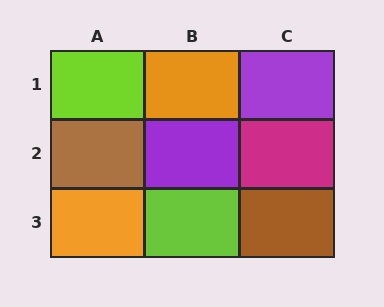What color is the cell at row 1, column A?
Lime.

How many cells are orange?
2 cells are orange.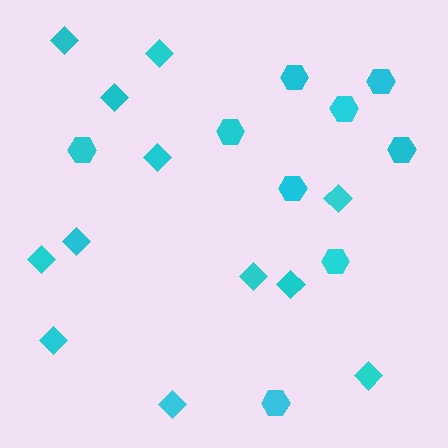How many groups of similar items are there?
There are 2 groups: one group of diamonds (12) and one group of hexagons (9).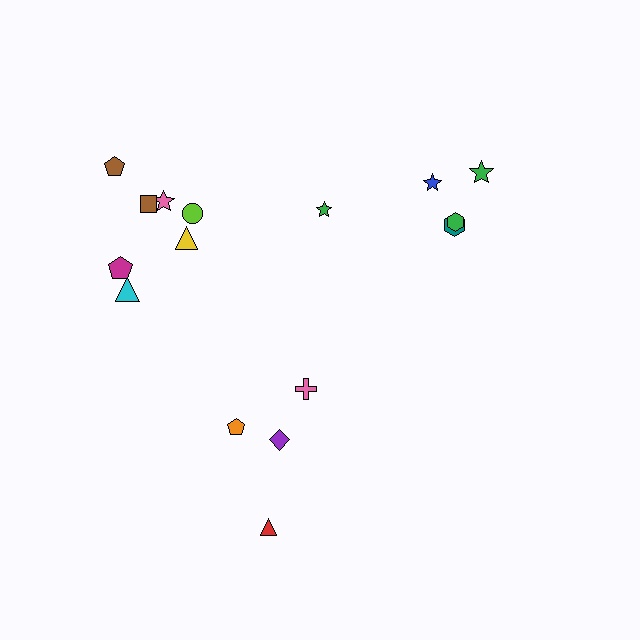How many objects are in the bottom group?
There are 4 objects.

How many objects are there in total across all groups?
There are 16 objects.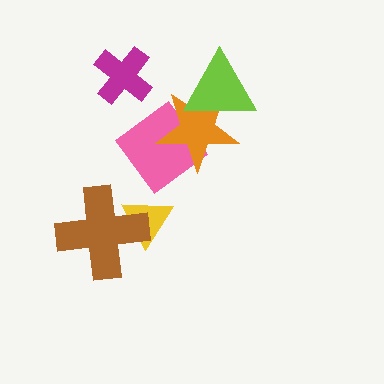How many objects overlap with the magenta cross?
0 objects overlap with the magenta cross.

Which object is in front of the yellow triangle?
The brown cross is in front of the yellow triangle.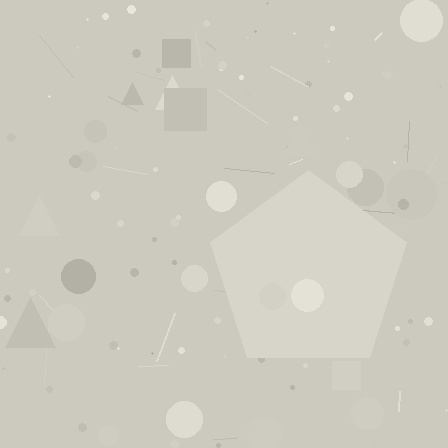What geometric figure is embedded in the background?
A pentagon is embedded in the background.